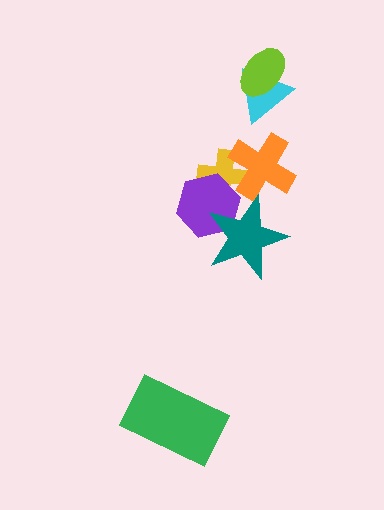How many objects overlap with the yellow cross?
2 objects overlap with the yellow cross.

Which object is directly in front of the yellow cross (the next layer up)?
The orange cross is directly in front of the yellow cross.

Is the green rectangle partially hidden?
No, no other shape covers it.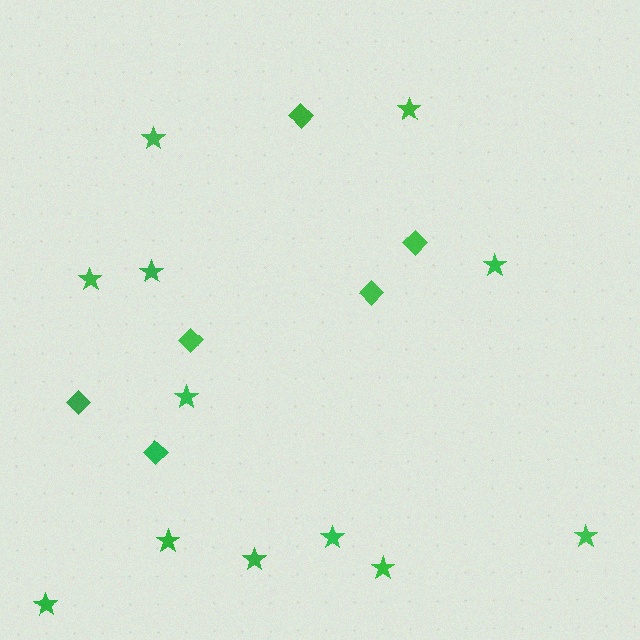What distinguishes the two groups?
There are 2 groups: one group of stars (12) and one group of diamonds (6).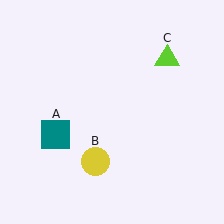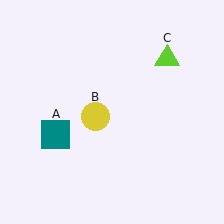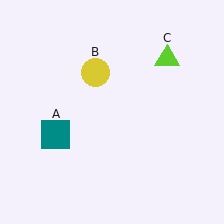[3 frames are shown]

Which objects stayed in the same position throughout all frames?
Teal square (object A) and lime triangle (object C) remained stationary.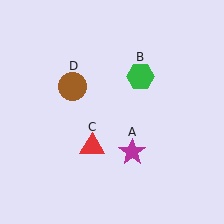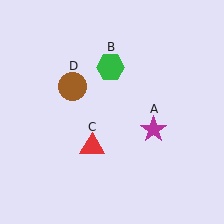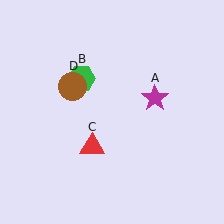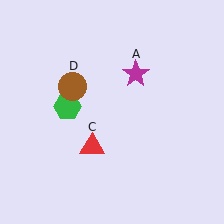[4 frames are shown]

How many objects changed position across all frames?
2 objects changed position: magenta star (object A), green hexagon (object B).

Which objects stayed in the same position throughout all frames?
Red triangle (object C) and brown circle (object D) remained stationary.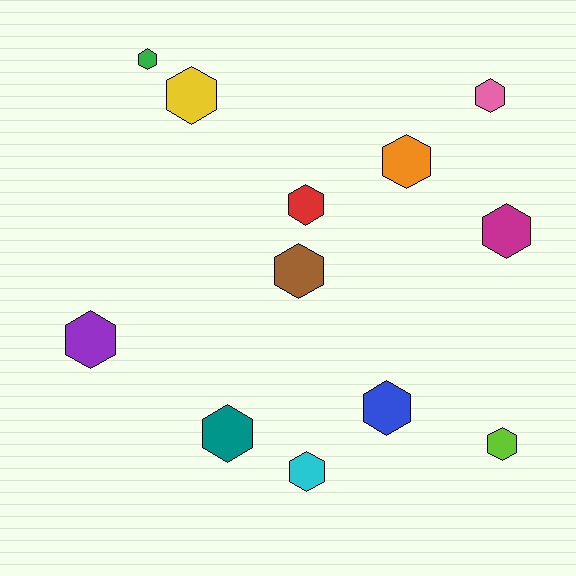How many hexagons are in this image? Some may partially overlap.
There are 12 hexagons.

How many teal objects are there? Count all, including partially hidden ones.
There is 1 teal object.